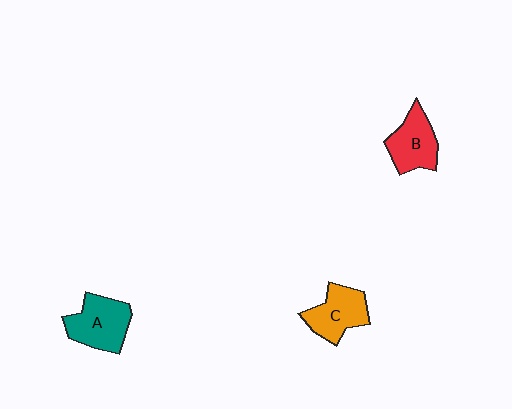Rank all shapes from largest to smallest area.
From largest to smallest: A (teal), C (orange), B (red).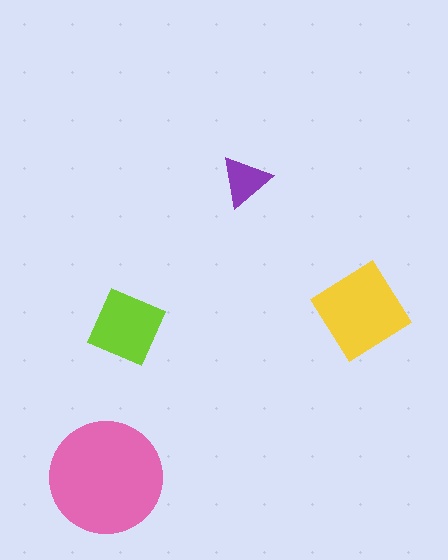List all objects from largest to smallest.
The pink circle, the yellow diamond, the lime diamond, the purple triangle.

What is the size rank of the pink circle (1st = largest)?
1st.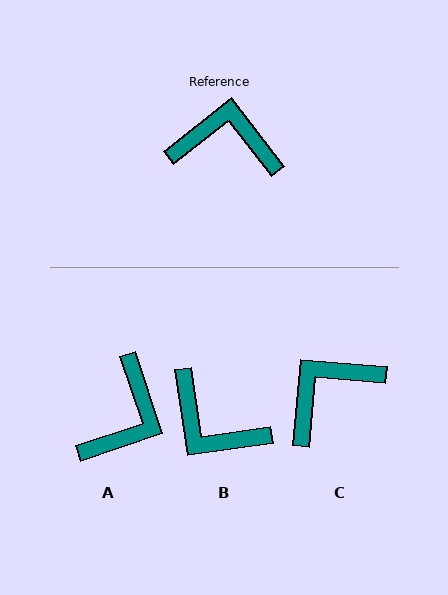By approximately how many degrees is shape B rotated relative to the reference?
Approximately 150 degrees counter-clockwise.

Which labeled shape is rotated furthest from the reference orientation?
B, about 150 degrees away.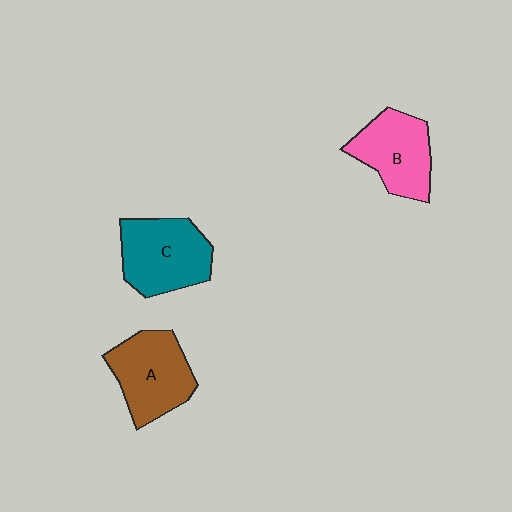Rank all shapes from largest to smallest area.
From largest to smallest: C (teal), A (brown), B (pink).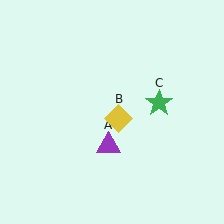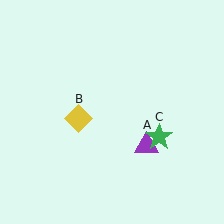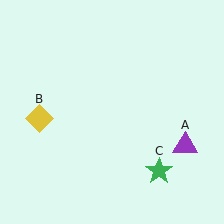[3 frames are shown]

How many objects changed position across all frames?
3 objects changed position: purple triangle (object A), yellow diamond (object B), green star (object C).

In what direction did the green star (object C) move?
The green star (object C) moved down.